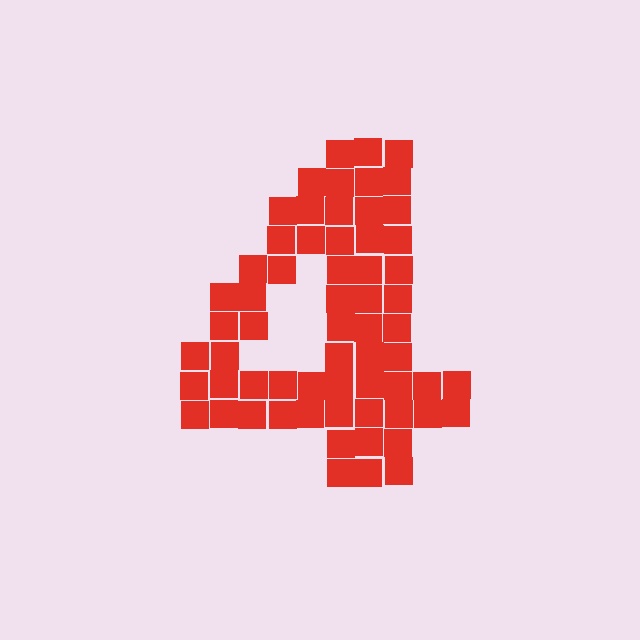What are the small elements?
The small elements are squares.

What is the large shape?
The large shape is the digit 4.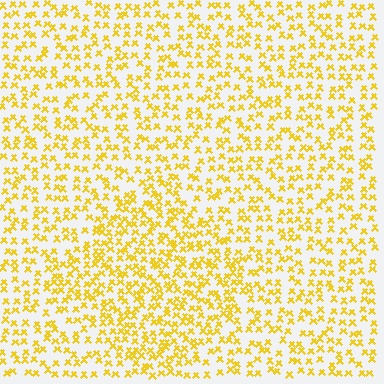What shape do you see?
I see a diamond.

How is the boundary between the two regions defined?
The boundary is defined by a change in element density (approximately 1.5x ratio). All elements are the same color, size, and shape.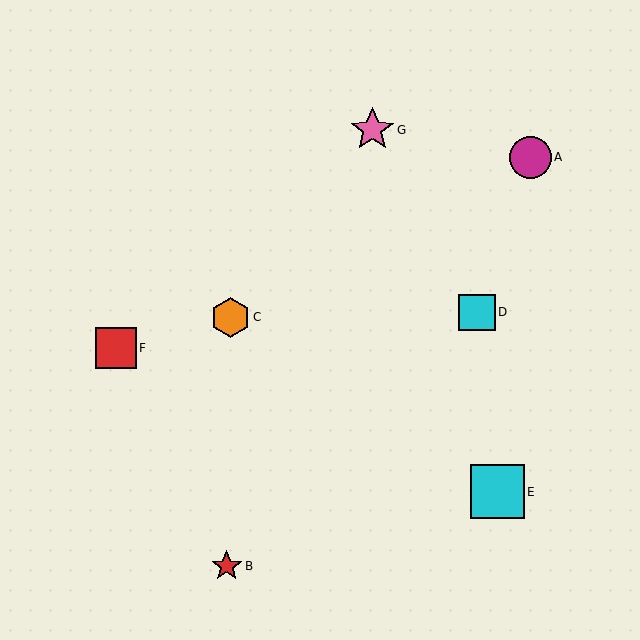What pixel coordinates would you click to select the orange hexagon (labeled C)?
Click at (230, 317) to select the orange hexagon C.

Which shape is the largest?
The cyan square (labeled E) is the largest.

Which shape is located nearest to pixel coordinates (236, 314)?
The orange hexagon (labeled C) at (230, 317) is nearest to that location.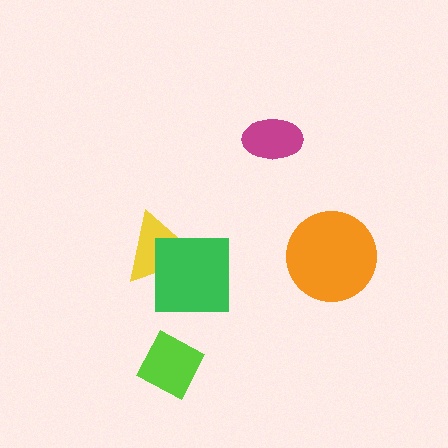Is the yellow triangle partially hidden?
Yes, it is partially covered by another shape.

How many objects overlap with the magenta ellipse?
0 objects overlap with the magenta ellipse.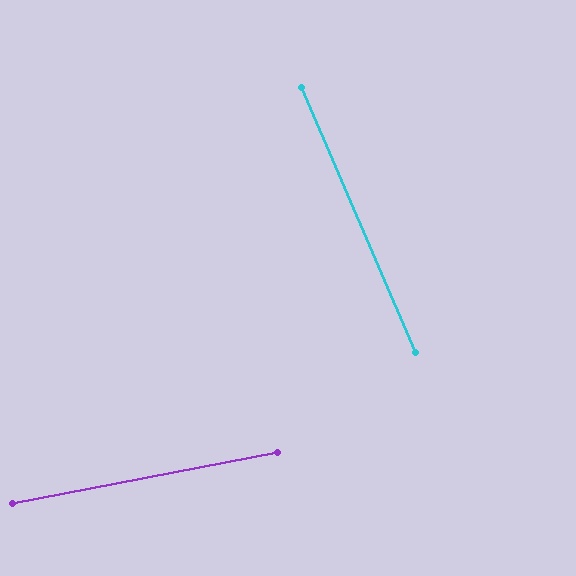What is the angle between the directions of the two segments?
Approximately 78 degrees.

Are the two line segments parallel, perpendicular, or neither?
Neither parallel nor perpendicular — they differ by about 78°.